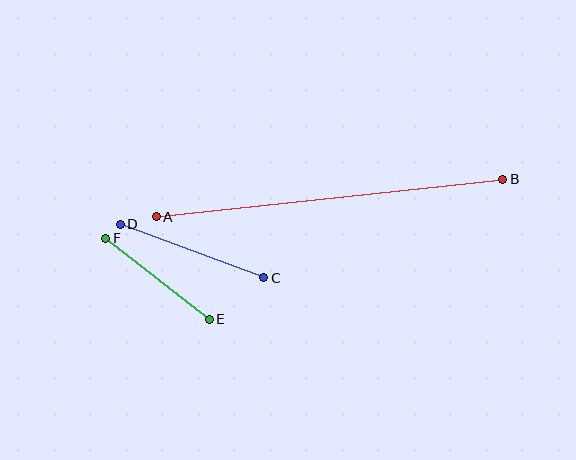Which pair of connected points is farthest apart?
Points A and B are farthest apart.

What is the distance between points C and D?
The distance is approximately 153 pixels.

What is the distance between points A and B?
The distance is approximately 349 pixels.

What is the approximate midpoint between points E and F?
The midpoint is at approximately (157, 279) pixels.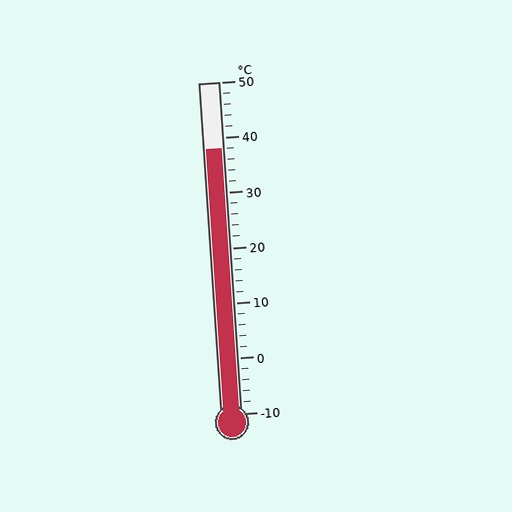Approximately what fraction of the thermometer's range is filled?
The thermometer is filled to approximately 80% of its range.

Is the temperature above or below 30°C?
The temperature is above 30°C.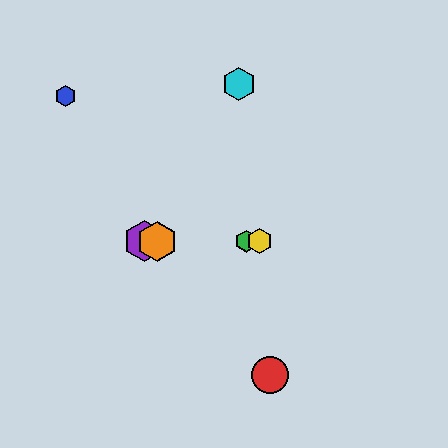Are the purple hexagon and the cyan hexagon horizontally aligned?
No, the purple hexagon is at y≈241 and the cyan hexagon is at y≈84.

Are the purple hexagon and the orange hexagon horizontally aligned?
Yes, both are at y≈241.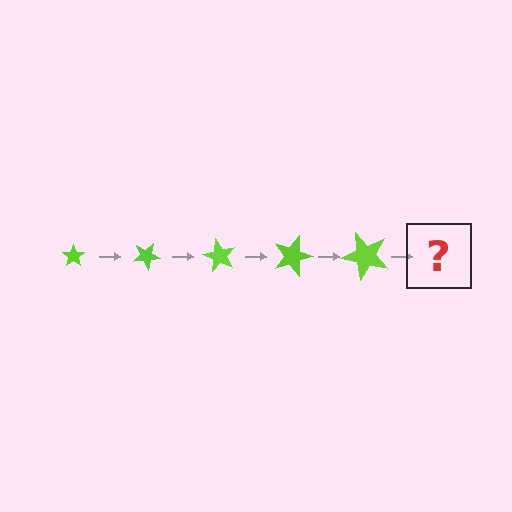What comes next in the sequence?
The next element should be a star, larger than the previous one and rotated 150 degrees from the start.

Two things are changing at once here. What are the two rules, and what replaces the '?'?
The two rules are that the star grows larger each step and it rotates 30 degrees each step. The '?' should be a star, larger than the previous one and rotated 150 degrees from the start.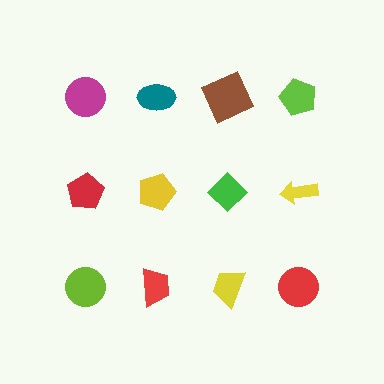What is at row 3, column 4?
A red circle.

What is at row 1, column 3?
A brown square.